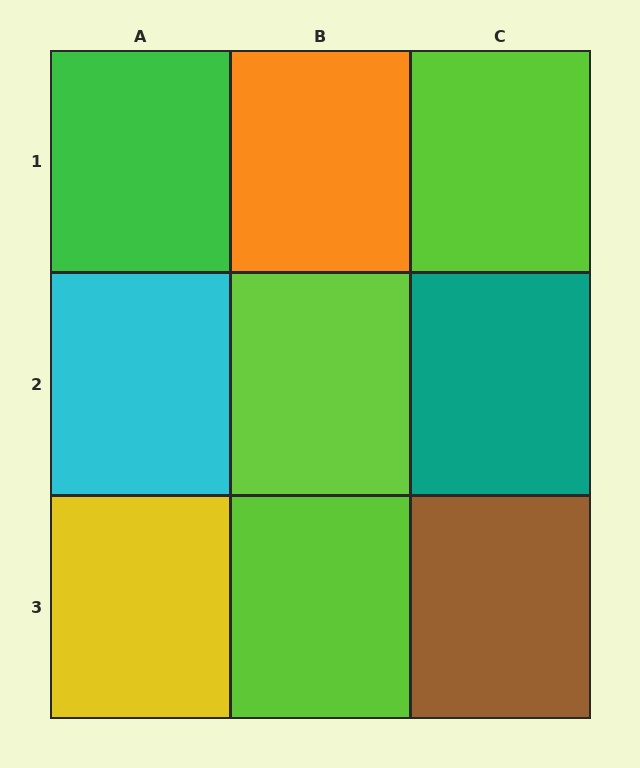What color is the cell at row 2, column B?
Lime.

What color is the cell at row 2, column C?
Teal.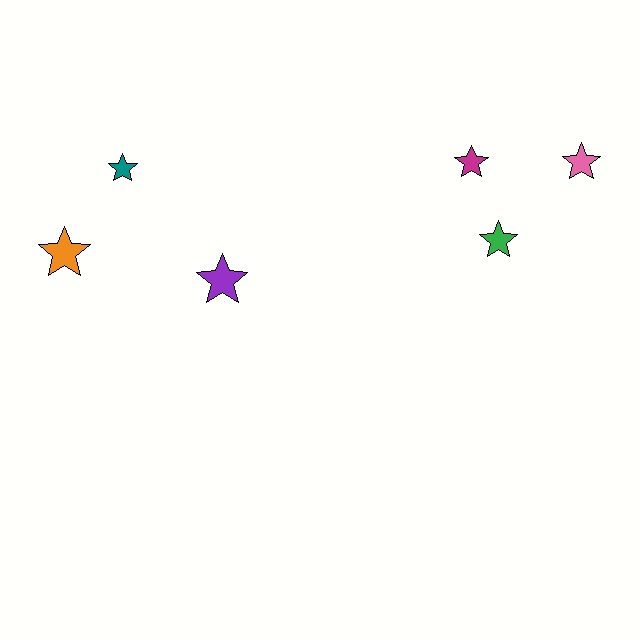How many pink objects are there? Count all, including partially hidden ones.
There is 1 pink object.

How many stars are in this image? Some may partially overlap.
There are 6 stars.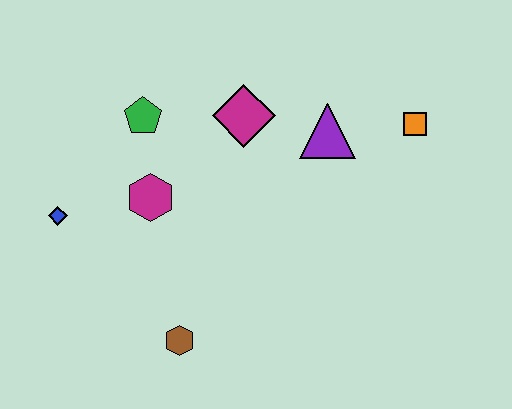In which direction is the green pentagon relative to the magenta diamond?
The green pentagon is to the left of the magenta diamond.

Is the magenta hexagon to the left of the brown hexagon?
Yes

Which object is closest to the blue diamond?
The magenta hexagon is closest to the blue diamond.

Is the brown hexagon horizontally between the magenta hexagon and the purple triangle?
Yes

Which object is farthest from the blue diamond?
The orange square is farthest from the blue diamond.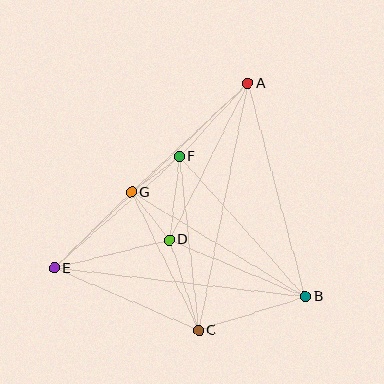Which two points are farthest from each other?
Points A and E are farthest from each other.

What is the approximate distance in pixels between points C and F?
The distance between C and F is approximately 174 pixels.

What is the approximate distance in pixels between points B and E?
The distance between B and E is approximately 253 pixels.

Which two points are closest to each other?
Points F and G are closest to each other.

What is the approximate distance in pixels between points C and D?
The distance between C and D is approximately 95 pixels.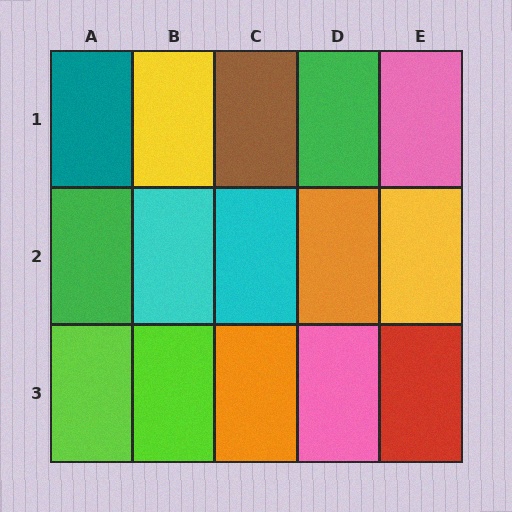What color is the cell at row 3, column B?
Lime.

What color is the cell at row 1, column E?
Pink.